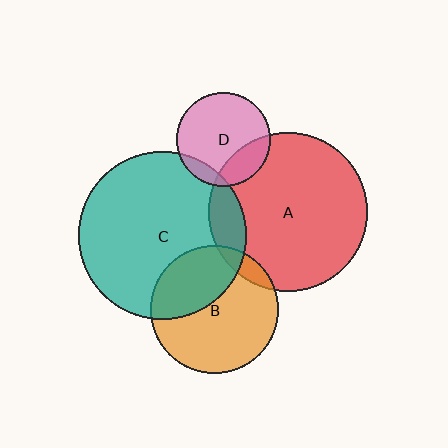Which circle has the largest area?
Circle C (teal).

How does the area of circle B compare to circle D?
Approximately 1.9 times.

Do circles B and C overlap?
Yes.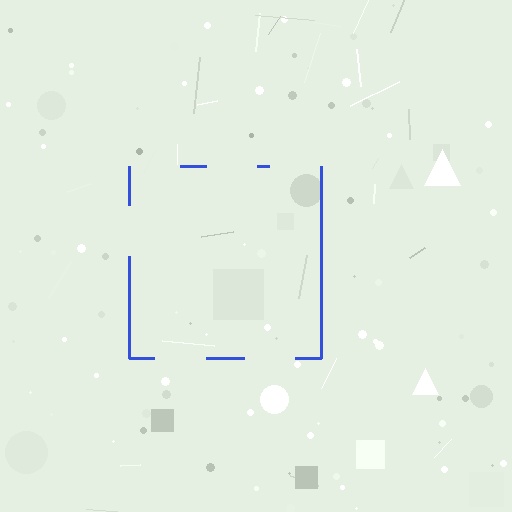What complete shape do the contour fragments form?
The contour fragments form a square.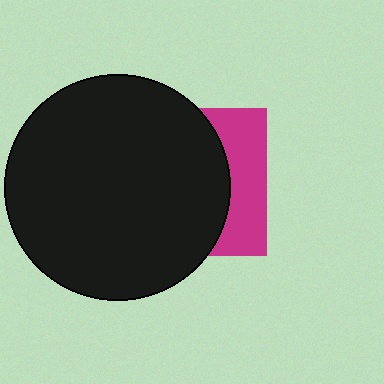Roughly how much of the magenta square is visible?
A small part of it is visible (roughly 31%).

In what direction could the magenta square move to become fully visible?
The magenta square could move right. That would shift it out from behind the black circle entirely.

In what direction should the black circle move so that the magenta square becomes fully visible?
The black circle should move left. That is the shortest direction to clear the overlap and leave the magenta square fully visible.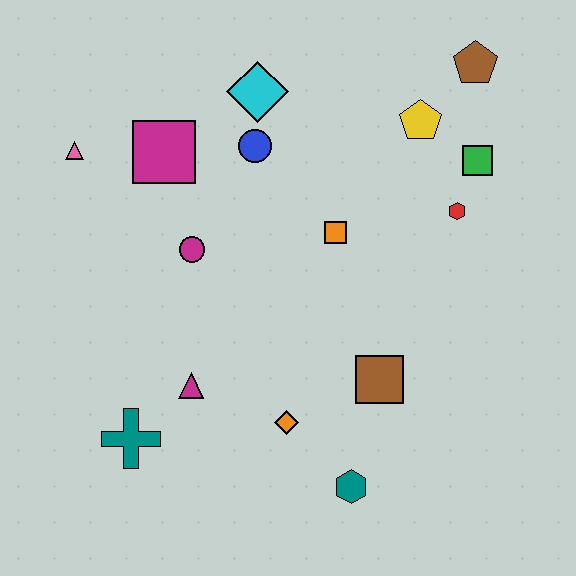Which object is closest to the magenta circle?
The magenta square is closest to the magenta circle.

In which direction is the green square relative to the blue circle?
The green square is to the right of the blue circle.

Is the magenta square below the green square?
No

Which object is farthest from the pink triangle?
The teal hexagon is farthest from the pink triangle.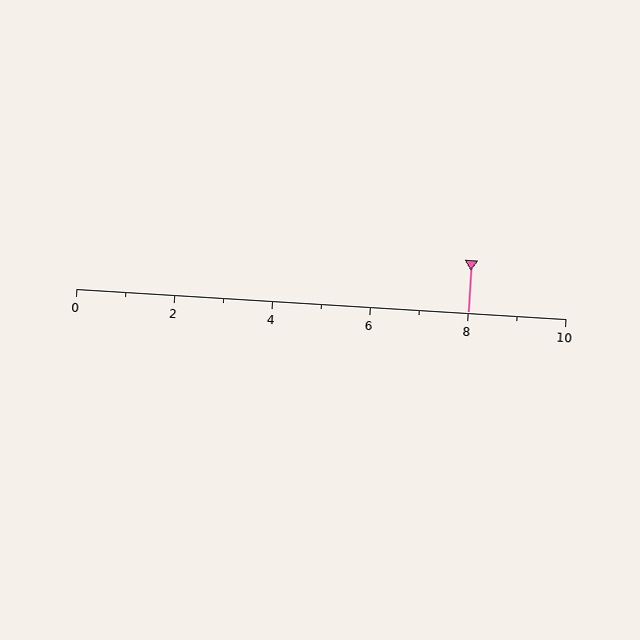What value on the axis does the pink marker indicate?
The marker indicates approximately 8.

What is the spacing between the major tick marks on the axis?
The major ticks are spaced 2 apart.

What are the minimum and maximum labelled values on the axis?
The axis runs from 0 to 10.